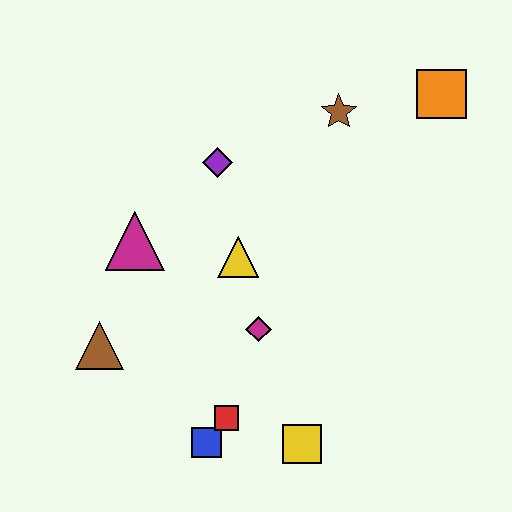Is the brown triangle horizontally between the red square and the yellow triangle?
No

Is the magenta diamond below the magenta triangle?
Yes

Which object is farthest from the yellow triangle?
The orange square is farthest from the yellow triangle.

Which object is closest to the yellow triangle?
The magenta diamond is closest to the yellow triangle.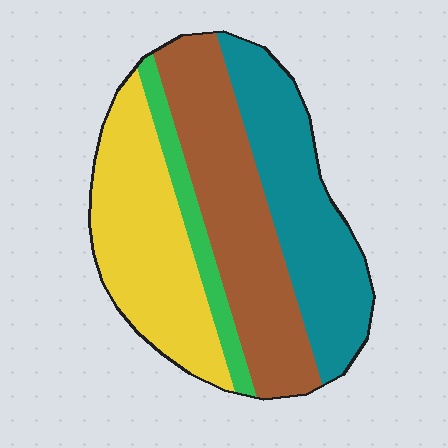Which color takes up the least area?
Green, at roughly 10%.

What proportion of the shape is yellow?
Yellow covers 30% of the shape.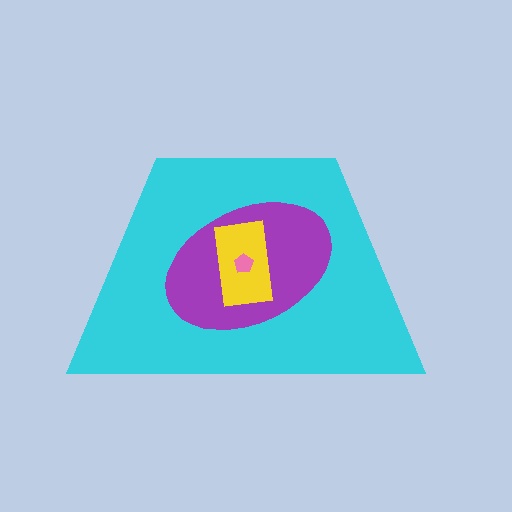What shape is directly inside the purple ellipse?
The yellow rectangle.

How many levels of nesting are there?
4.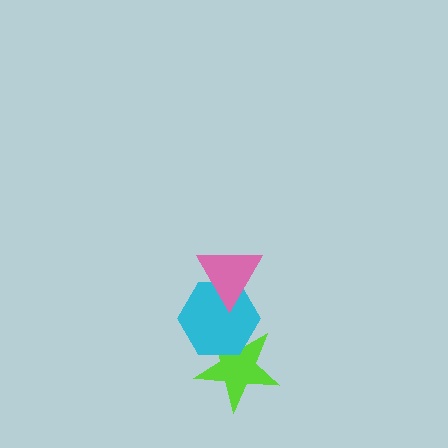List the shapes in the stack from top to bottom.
From top to bottom: the pink triangle, the cyan hexagon, the lime star.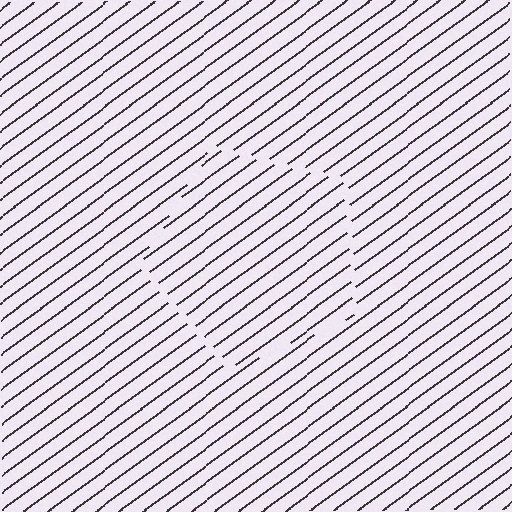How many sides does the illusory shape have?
5 sides — the line-ends trace a pentagon.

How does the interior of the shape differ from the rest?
The interior of the shape contains the same grating, shifted by half a period — the contour is defined by the phase discontinuity where line-ends from the inner and outer gratings abut.